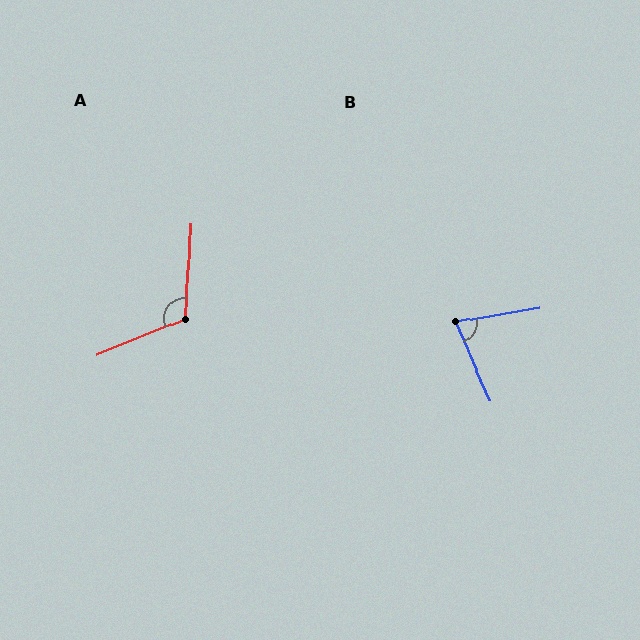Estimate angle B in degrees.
Approximately 76 degrees.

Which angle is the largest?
A, at approximately 115 degrees.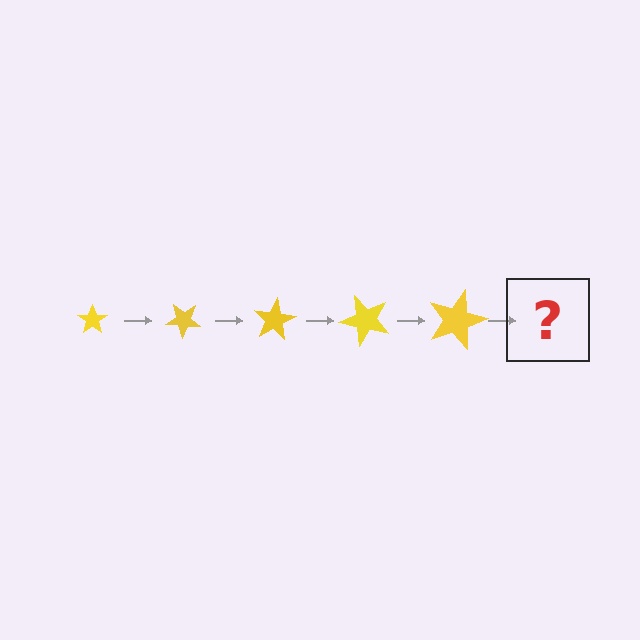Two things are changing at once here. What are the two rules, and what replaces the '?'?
The two rules are that the star grows larger each step and it rotates 40 degrees each step. The '?' should be a star, larger than the previous one and rotated 200 degrees from the start.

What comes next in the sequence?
The next element should be a star, larger than the previous one and rotated 200 degrees from the start.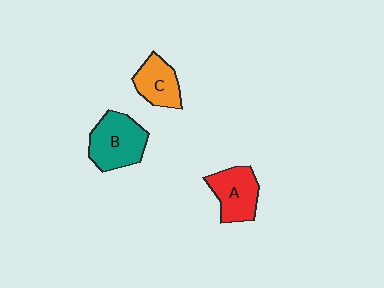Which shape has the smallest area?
Shape C (orange).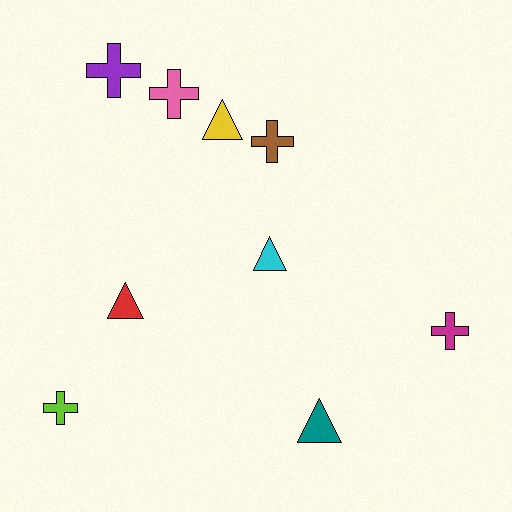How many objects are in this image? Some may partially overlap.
There are 9 objects.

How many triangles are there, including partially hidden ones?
There are 4 triangles.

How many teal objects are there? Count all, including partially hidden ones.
There is 1 teal object.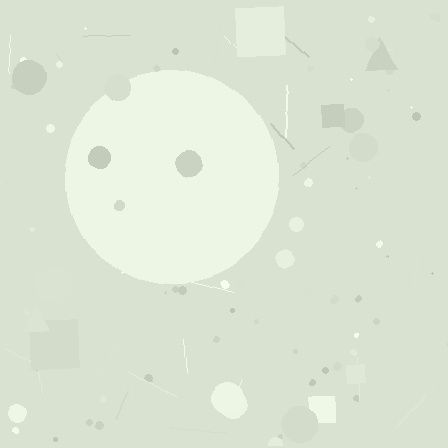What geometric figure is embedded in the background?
A circle is embedded in the background.